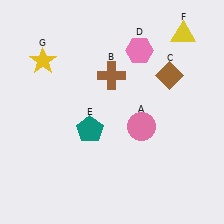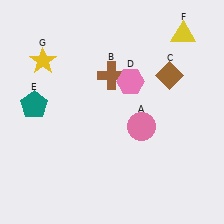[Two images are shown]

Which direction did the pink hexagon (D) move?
The pink hexagon (D) moved down.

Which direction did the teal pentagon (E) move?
The teal pentagon (E) moved left.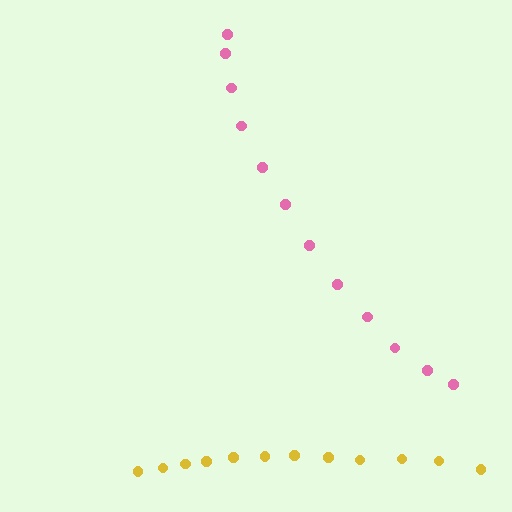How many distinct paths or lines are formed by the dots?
There are 2 distinct paths.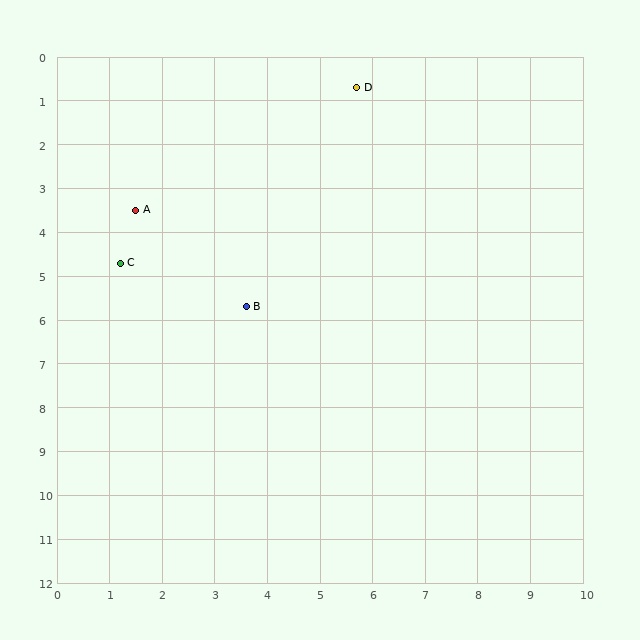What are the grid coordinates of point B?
Point B is at approximately (3.6, 5.7).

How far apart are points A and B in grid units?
Points A and B are about 3.0 grid units apart.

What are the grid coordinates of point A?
Point A is at approximately (1.5, 3.5).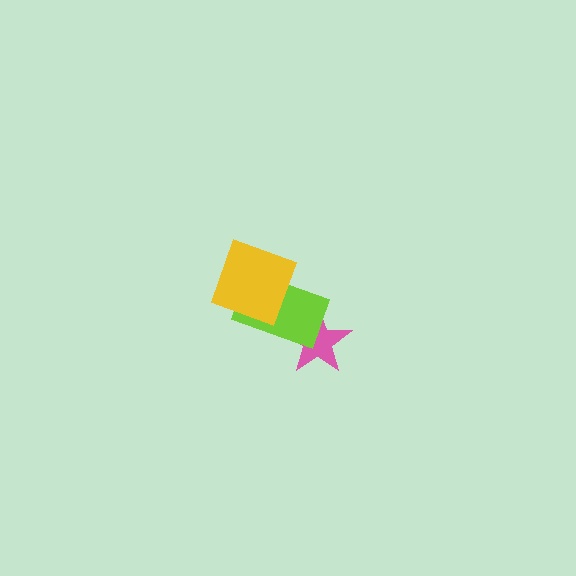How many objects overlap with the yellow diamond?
1 object overlaps with the yellow diamond.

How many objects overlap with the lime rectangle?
2 objects overlap with the lime rectangle.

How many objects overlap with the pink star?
1 object overlaps with the pink star.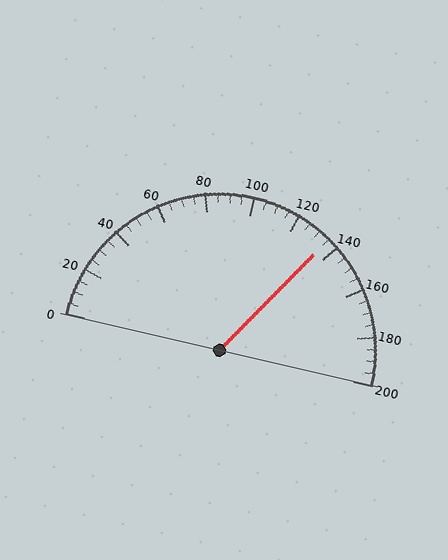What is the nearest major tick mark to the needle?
The nearest major tick mark is 140.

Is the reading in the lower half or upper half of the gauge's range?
The reading is in the upper half of the range (0 to 200).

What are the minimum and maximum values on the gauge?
The gauge ranges from 0 to 200.